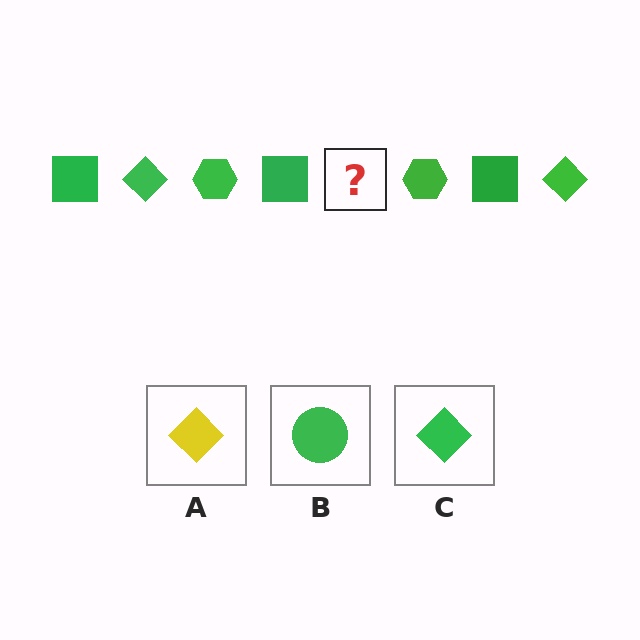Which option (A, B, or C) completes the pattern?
C.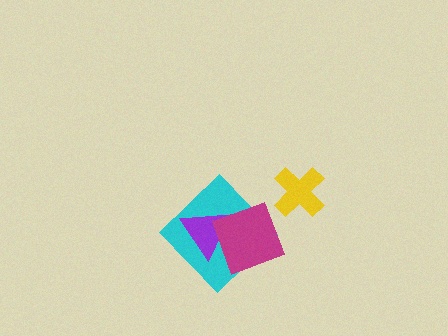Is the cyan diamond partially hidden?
Yes, it is partially covered by another shape.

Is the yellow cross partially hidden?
No, no other shape covers it.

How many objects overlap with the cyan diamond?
2 objects overlap with the cyan diamond.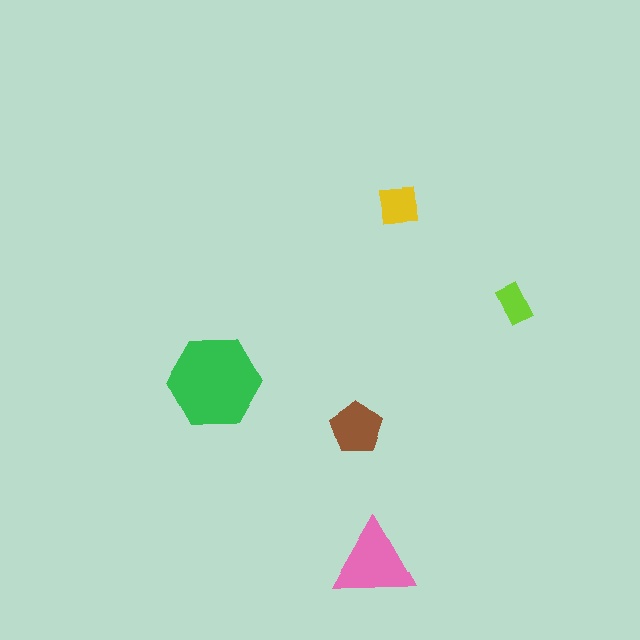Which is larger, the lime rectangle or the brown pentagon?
The brown pentagon.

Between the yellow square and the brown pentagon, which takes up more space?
The brown pentagon.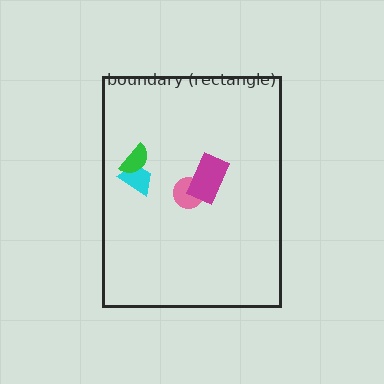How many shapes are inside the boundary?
4 inside, 0 outside.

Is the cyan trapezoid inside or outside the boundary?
Inside.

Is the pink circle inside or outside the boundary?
Inside.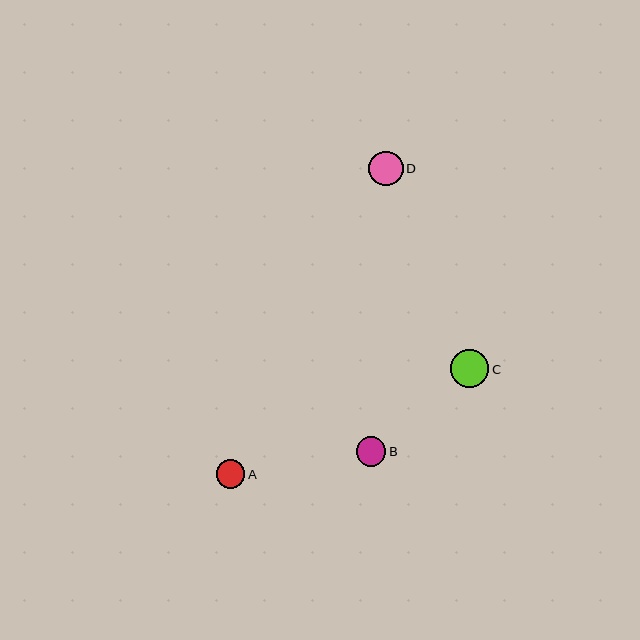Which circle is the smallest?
Circle A is the smallest with a size of approximately 28 pixels.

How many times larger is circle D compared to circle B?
Circle D is approximately 1.2 times the size of circle B.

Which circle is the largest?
Circle C is the largest with a size of approximately 38 pixels.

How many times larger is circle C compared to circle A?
Circle C is approximately 1.3 times the size of circle A.